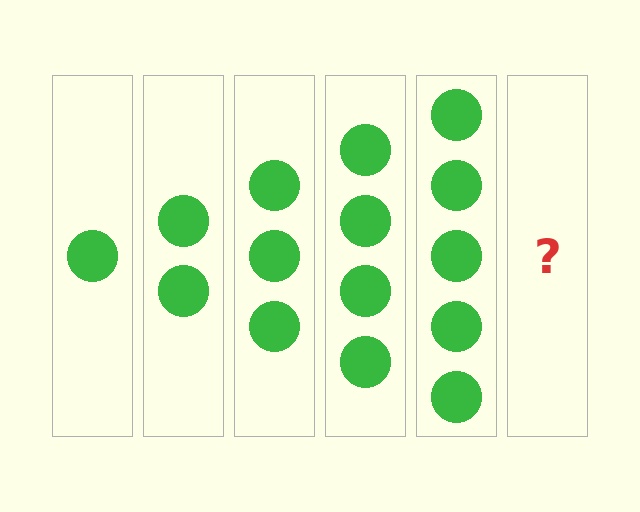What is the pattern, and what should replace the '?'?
The pattern is that each step adds one more circle. The '?' should be 6 circles.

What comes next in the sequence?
The next element should be 6 circles.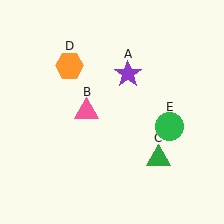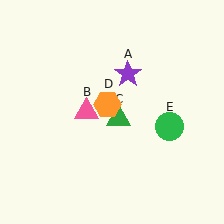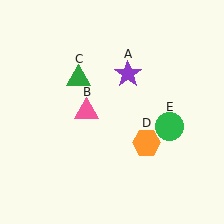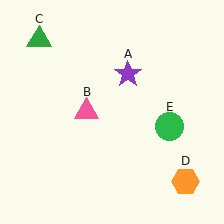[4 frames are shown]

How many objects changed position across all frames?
2 objects changed position: green triangle (object C), orange hexagon (object D).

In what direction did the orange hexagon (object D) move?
The orange hexagon (object D) moved down and to the right.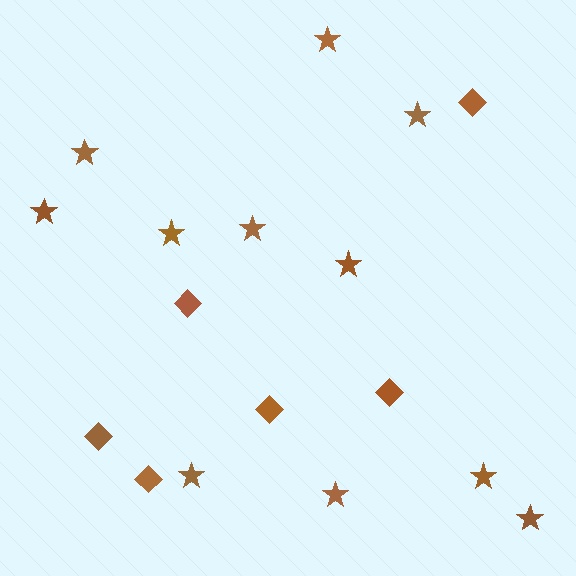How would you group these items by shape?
There are 2 groups: one group of diamonds (6) and one group of stars (11).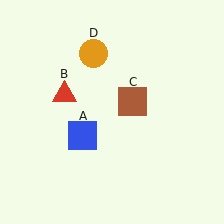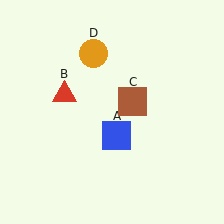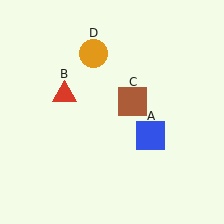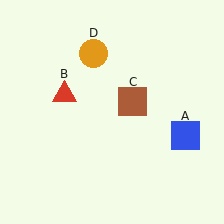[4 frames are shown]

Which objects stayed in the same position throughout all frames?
Red triangle (object B) and brown square (object C) and orange circle (object D) remained stationary.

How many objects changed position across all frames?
1 object changed position: blue square (object A).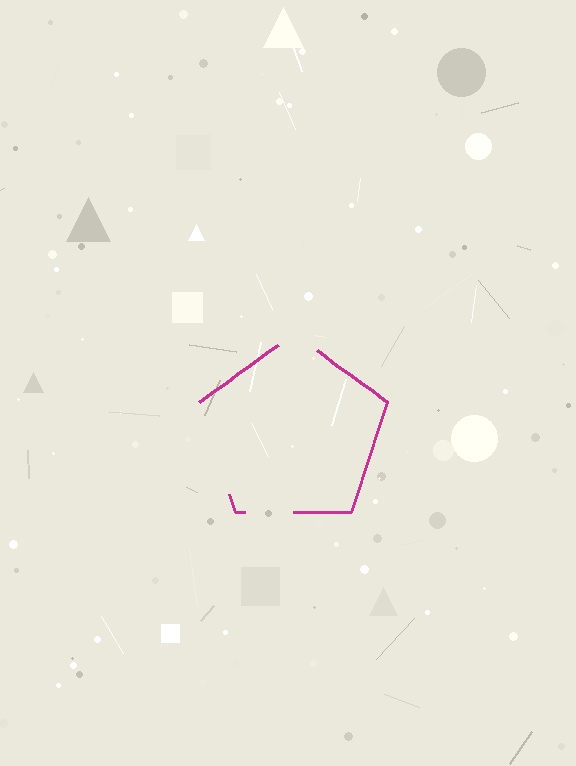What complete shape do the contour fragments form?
The contour fragments form a pentagon.